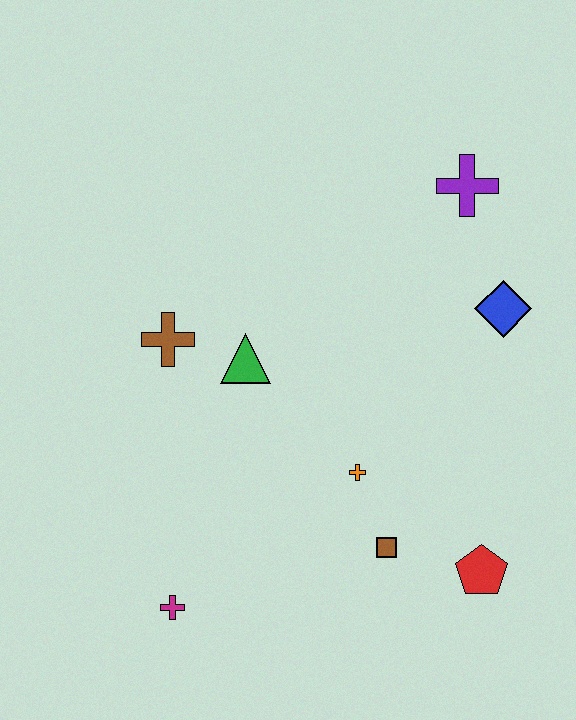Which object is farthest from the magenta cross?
The purple cross is farthest from the magenta cross.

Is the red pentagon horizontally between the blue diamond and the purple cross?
Yes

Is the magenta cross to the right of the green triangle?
No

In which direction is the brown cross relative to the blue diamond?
The brown cross is to the left of the blue diamond.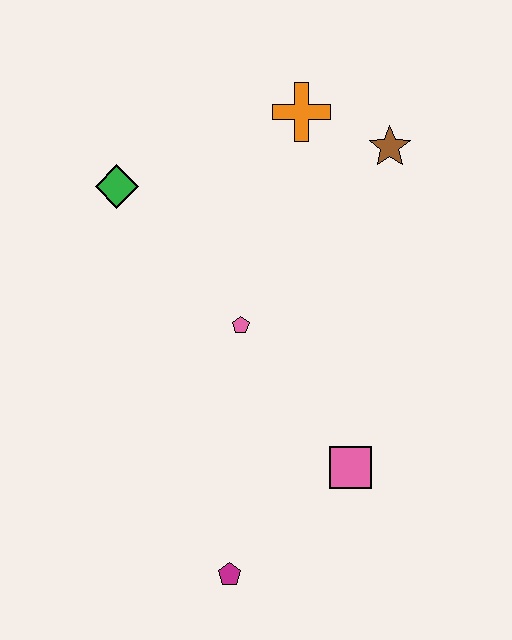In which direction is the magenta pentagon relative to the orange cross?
The magenta pentagon is below the orange cross.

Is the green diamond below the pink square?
No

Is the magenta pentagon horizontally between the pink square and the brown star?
No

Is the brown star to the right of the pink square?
Yes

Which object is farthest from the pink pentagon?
The magenta pentagon is farthest from the pink pentagon.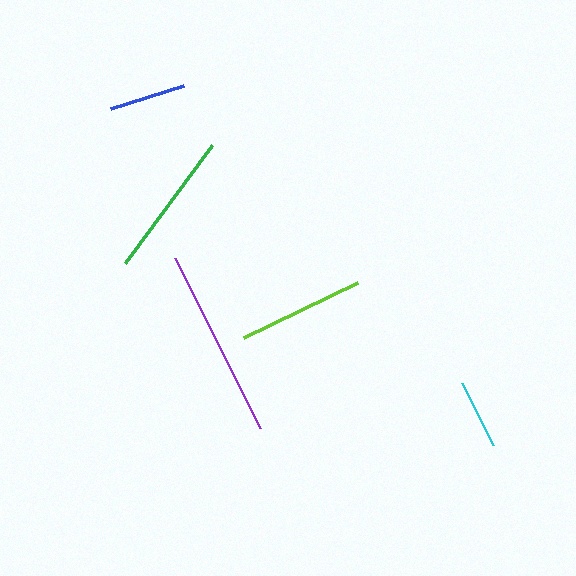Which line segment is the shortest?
The cyan line is the shortest at approximately 69 pixels.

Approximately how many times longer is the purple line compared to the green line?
The purple line is approximately 1.3 times the length of the green line.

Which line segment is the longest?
The purple line is the longest at approximately 190 pixels.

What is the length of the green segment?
The green segment is approximately 146 pixels long.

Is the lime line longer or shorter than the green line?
The green line is longer than the lime line.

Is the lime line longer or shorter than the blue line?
The lime line is longer than the blue line.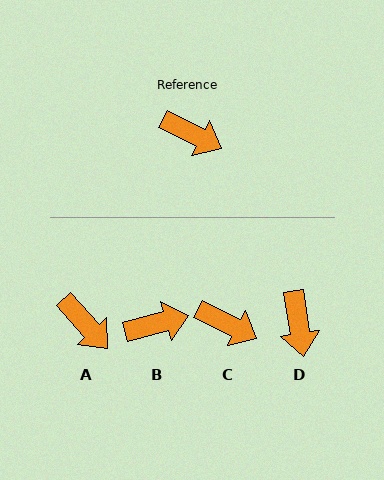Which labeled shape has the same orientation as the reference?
C.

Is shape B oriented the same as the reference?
No, it is off by about 42 degrees.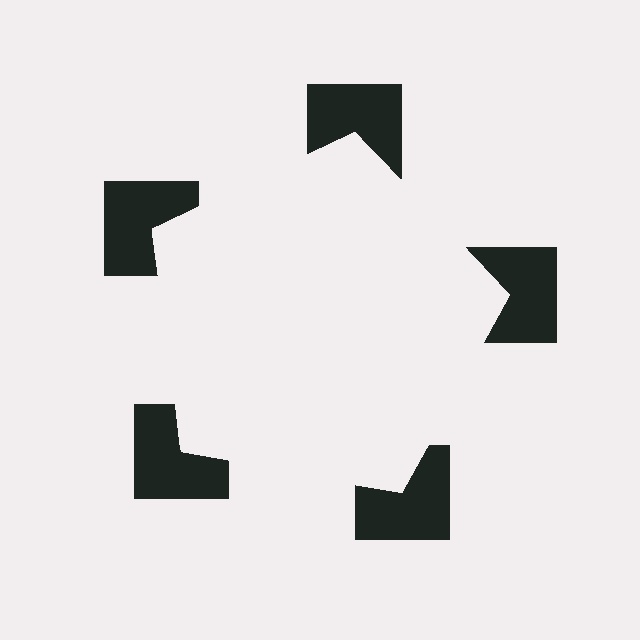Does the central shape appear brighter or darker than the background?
It typically appears slightly brighter than the background, even though no actual brightness change is drawn.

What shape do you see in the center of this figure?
An illusory pentagon — its edges are inferred from the aligned wedge cuts in the notched squares, not physically drawn.